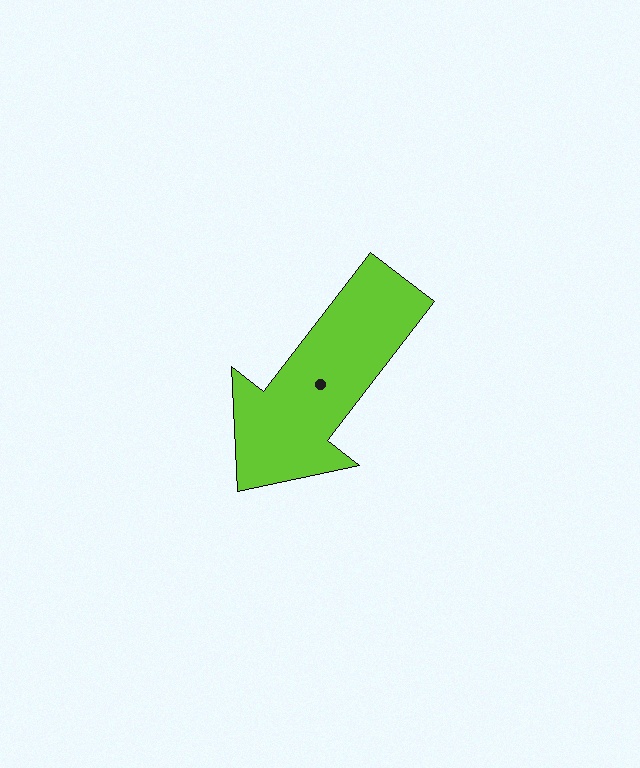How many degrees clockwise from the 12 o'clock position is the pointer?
Approximately 218 degrees.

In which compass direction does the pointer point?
Southwest.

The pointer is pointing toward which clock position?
Roughly 7 o'clock.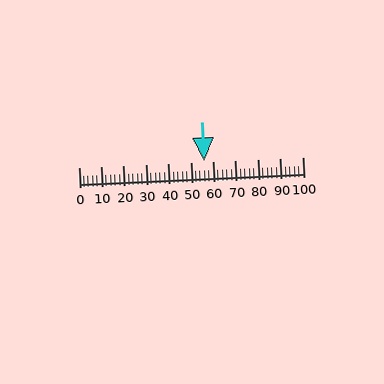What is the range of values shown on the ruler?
The ruler shows values from 0 to 100.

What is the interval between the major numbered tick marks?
The major tick marks are spaced 10 units apart.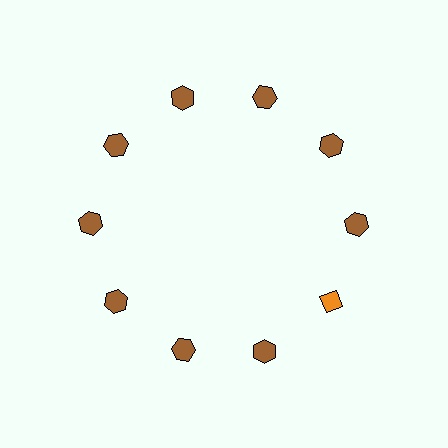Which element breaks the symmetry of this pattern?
The orange diamond at roughly the 4 o'clock position breaks the symmetry. All other shapes are brown hexagons.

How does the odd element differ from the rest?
It differs in both color (orange instead of brown) and shape (diamond instead of hexagon).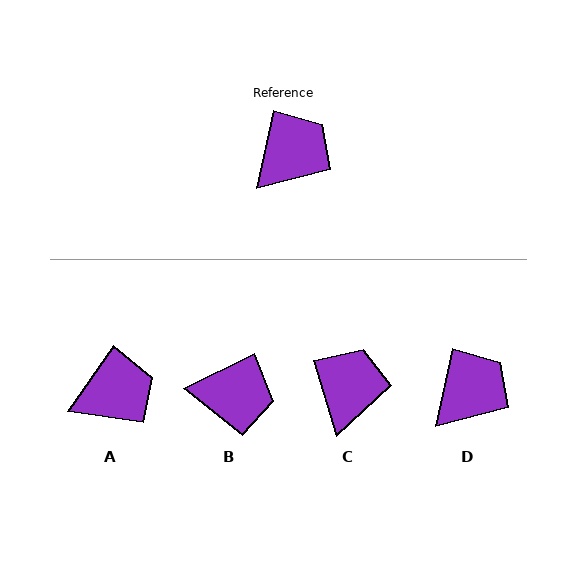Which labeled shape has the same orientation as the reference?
D.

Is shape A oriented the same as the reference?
No, it is off by about 22 degrees.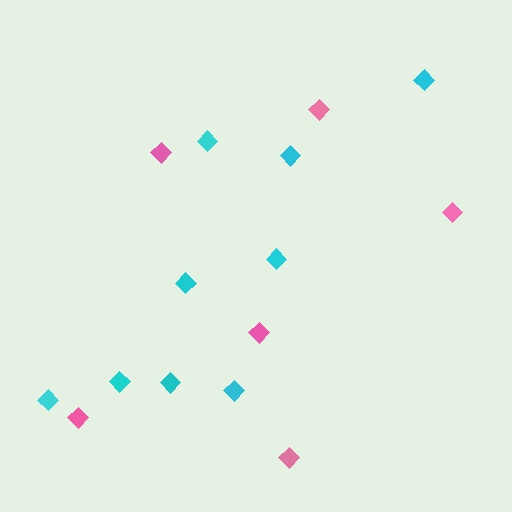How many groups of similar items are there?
There are 2 groups: one group of pink diamonds (6) and one group of cyan diamonds (9).